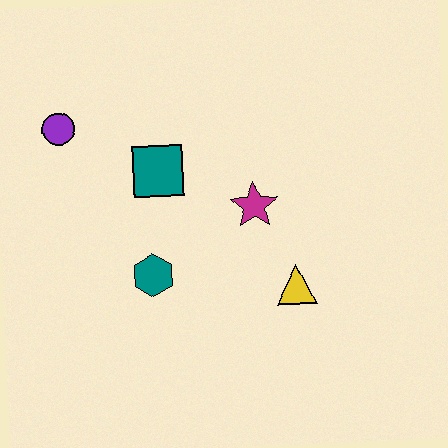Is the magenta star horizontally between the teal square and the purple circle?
No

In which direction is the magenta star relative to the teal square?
The magenta star is to the right of the teal square.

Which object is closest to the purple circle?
The teal square is closest to the purple circle.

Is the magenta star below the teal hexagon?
No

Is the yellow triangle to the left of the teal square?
No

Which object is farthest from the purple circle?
The yellow triangle is farthest from the purple circle.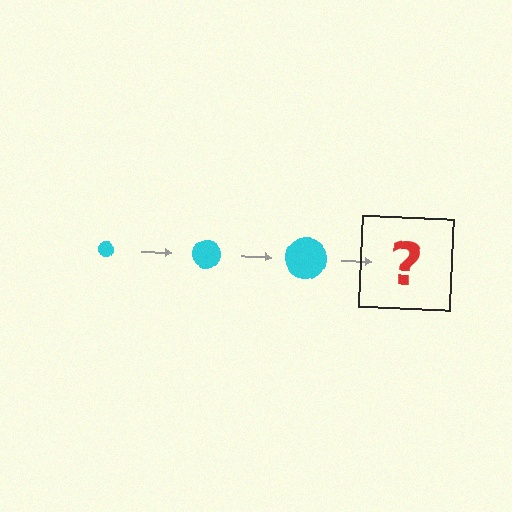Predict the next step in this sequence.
The next step is a cyan circle, larger than the previous one.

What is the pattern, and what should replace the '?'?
The pattern is that the circle gets progressively larger each step. The '?' should be a cyan circle, larger than the previous one.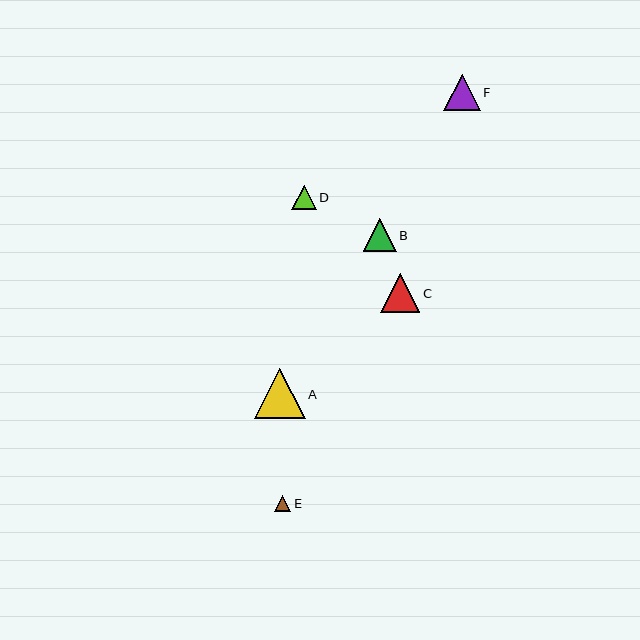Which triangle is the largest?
Triangle A is the largest with a size of approximately 51 pixels.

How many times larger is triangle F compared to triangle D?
Triangle F is approximately 1.5 times the size of triangle D.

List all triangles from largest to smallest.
From largest to smallest: A, C, F, B, D, E.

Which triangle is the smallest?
Triangle E is the smallest with a size of approximately 16 pixels.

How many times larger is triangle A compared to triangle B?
Triangle A is approximately 1.5 times the size of triangle B.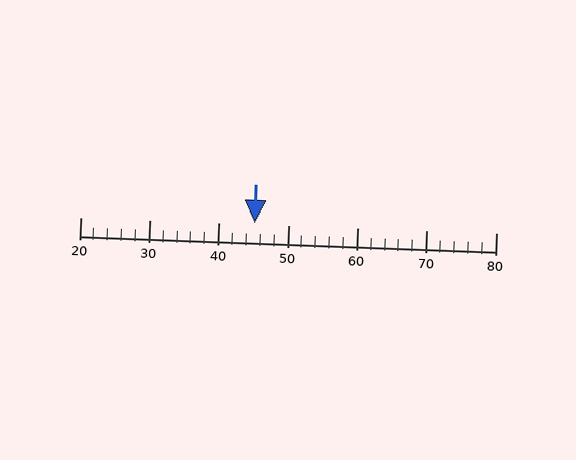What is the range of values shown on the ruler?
The ruler shows values from 20 to 80.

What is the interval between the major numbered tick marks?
The major tick marks are spaced 10 units apart.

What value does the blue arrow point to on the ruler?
The blue arrow points to approximately 45.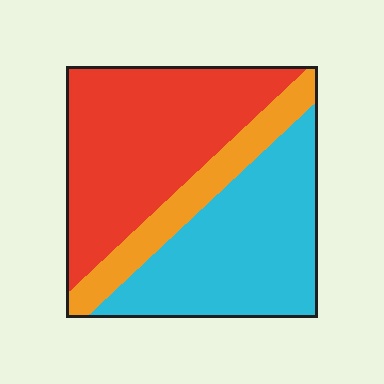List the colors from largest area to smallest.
From largest to smallest: red, cyan, orange.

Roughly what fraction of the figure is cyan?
Cyan covers 40% of the figure.